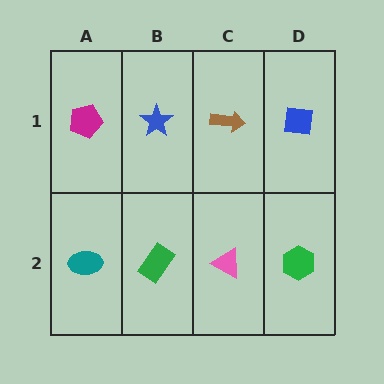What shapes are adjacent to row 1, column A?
A teal ellipse (row 2, column A), a blue star (row 1, column B).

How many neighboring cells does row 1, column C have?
3.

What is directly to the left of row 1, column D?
A brown arrow.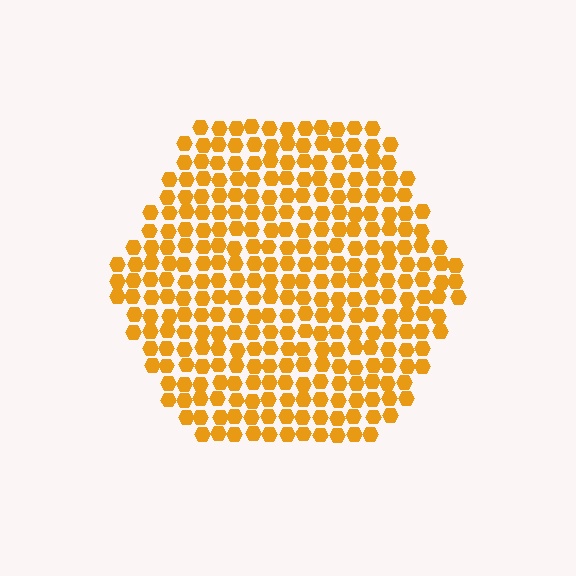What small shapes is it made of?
It is made of small hexagons.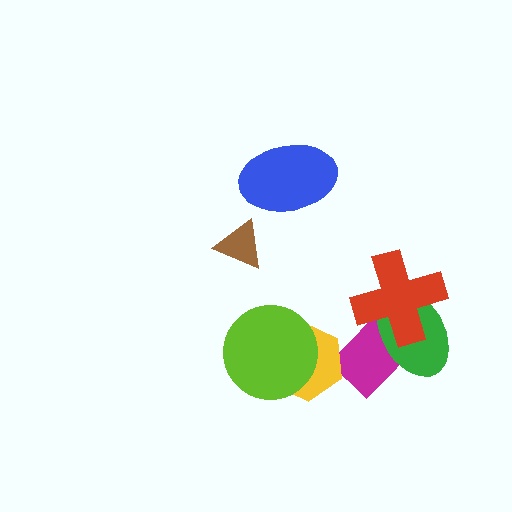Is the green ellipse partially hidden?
Yes, it is partially covered by another shape.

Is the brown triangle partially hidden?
No, no other shape covers it.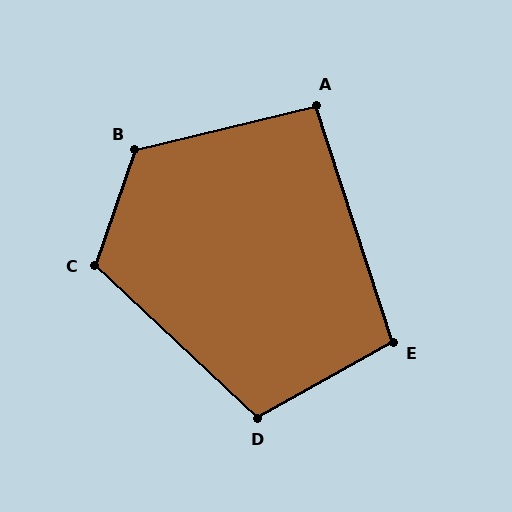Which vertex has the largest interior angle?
B, at approximately 122 degrees.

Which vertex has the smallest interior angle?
A, at approximately 95 degrees.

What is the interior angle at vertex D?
Approximately 108 degrees (obtuse).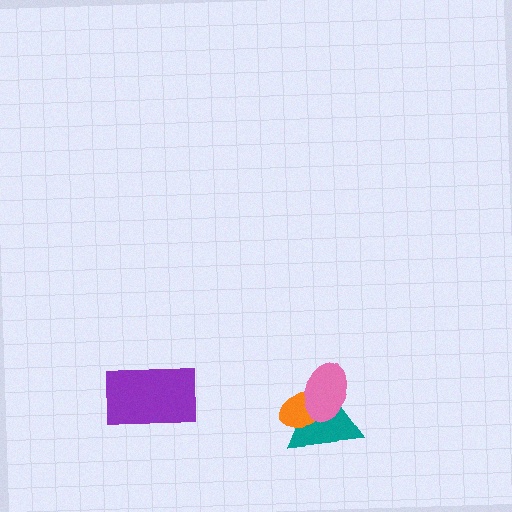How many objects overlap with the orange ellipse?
2 objects overlap with the orange ellipse.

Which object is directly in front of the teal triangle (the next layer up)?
The orange ellipse is directly in front of the teal triangle.